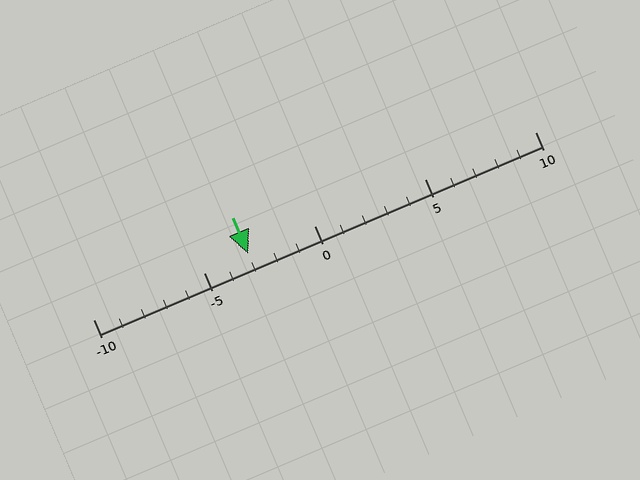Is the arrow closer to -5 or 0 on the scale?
The arrow is closer to -5.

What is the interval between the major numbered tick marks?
The major tick marks are spaced 5 units apart.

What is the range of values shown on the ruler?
The ruler shows values from -10 to 10.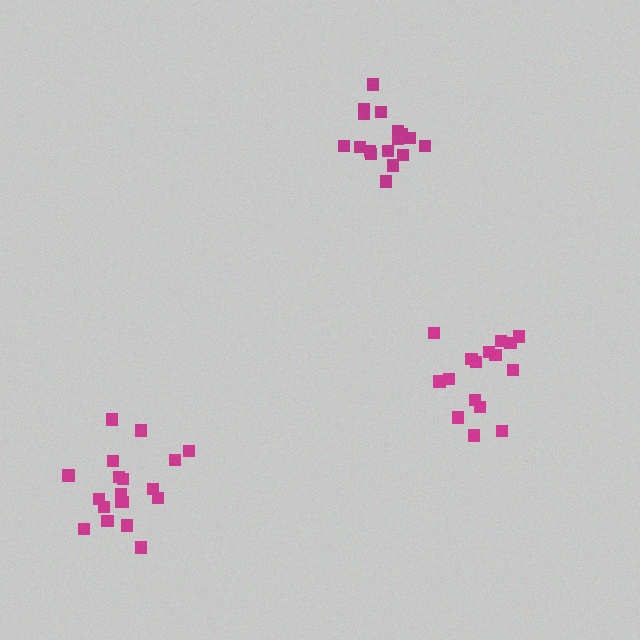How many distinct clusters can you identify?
There are 3 distinct clusters.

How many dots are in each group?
Group 1: 19 dots, Group 2: 17 dots, Group 3: 16 dots (52 total).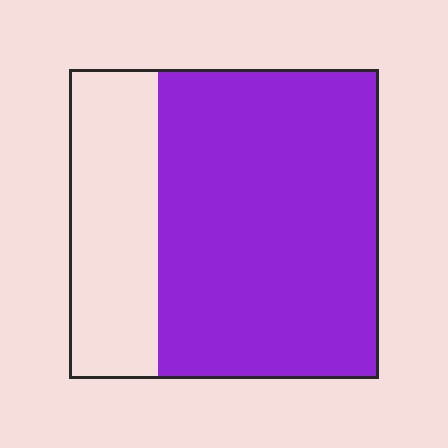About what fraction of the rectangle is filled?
About three quarters (3/4).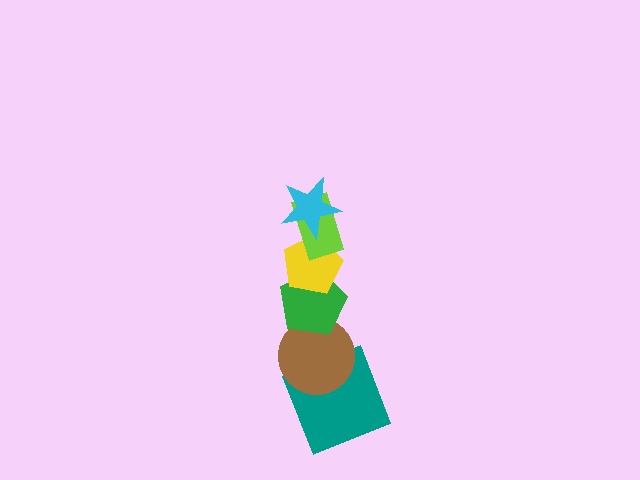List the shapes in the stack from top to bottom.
From top to bottom: the cyan star, the lime rectangle, the yellow pentagon, the green pentagon, the brown circle, the teal square.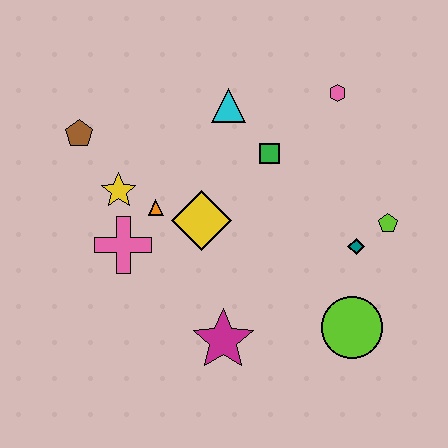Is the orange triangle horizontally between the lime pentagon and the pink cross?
Yes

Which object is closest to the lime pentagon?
The teal diamond is closest to the lime pentagon.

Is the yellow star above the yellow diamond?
Yes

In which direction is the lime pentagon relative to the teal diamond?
The lime pentagon is to the right of the teal diamond.